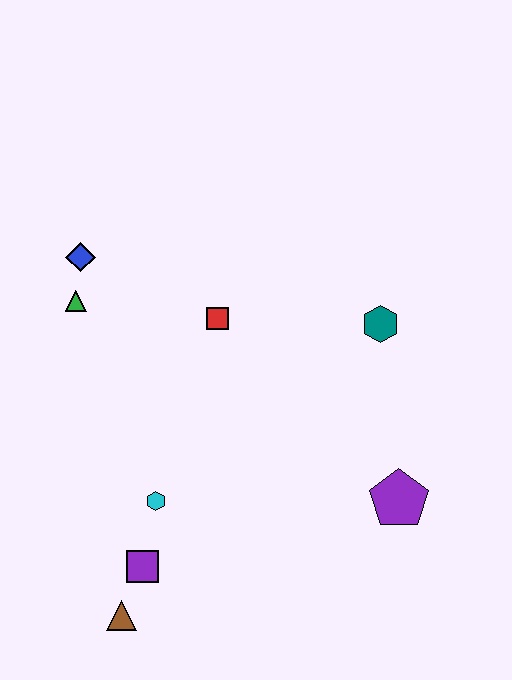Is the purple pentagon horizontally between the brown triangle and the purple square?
No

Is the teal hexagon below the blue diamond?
Yes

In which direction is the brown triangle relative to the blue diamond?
The brown triangle is below the blue diamond.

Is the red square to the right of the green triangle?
Yes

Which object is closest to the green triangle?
The blue diamond is closest to the green triangle.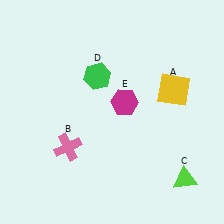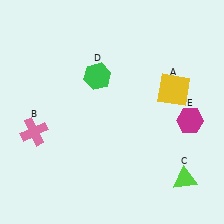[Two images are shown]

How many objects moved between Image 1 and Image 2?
2 objects moved between the two images.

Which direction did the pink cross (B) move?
The pink cross (B) moved left.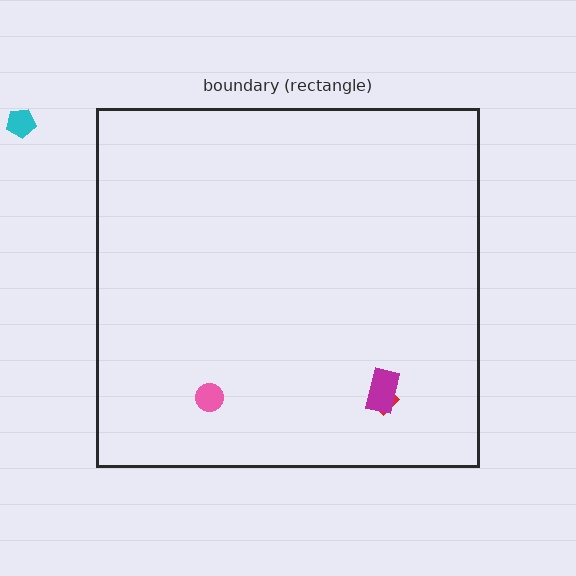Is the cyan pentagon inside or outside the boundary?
Outside.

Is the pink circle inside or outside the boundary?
Inside.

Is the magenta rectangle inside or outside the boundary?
Inside.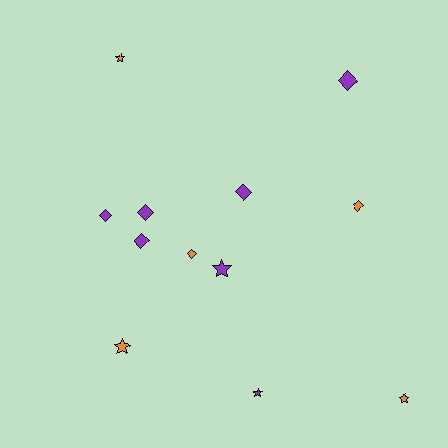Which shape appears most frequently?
Diamond, with 7 objects.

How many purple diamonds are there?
There are 5 purple diamonds.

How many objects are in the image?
There are 12 objects.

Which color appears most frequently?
Purple, with 7 objects.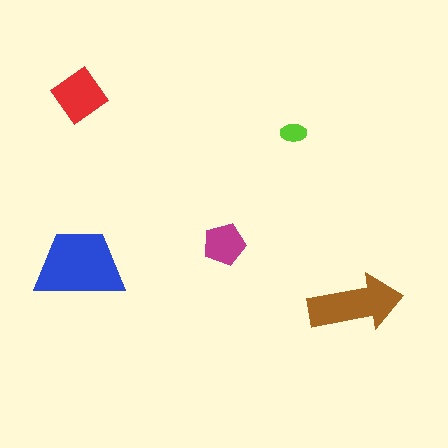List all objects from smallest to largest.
The lime ellipse, the magenta pentagon, the red diamond, the brown arrow, the blue trapezoid.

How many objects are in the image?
There are 5 objects in the image.